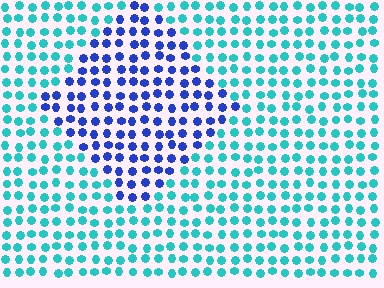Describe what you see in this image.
The image is filled with small cyan elements in a uniform arrangement. A diamond-shaped region is visible where the elements are tinted to a slightly different hue, forming a subtle color boundary.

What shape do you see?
I see a diamond.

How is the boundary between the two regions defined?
The boundary is defined purely by a slight shift in hue (about 52 degrees). Spacing, size, and orientation are identical on both sides.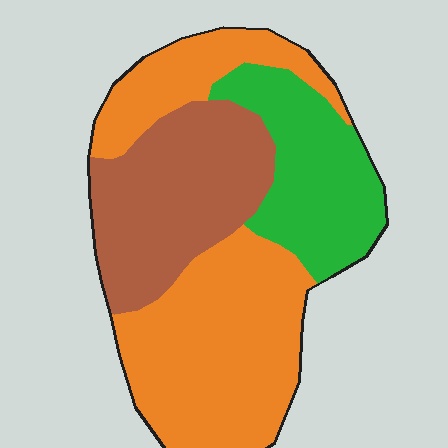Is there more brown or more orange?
Orange.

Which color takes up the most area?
Orange, at roughly 50%.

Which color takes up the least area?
Green, at roughly 20%.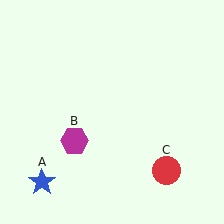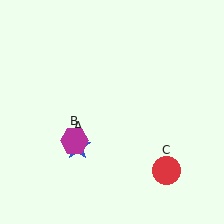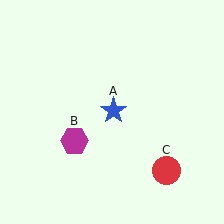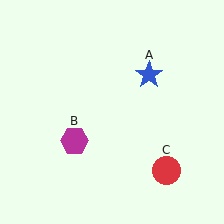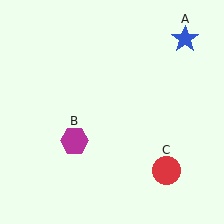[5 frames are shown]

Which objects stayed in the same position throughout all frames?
Magenta hexagon (object B) and red circle (object C) remained stationary.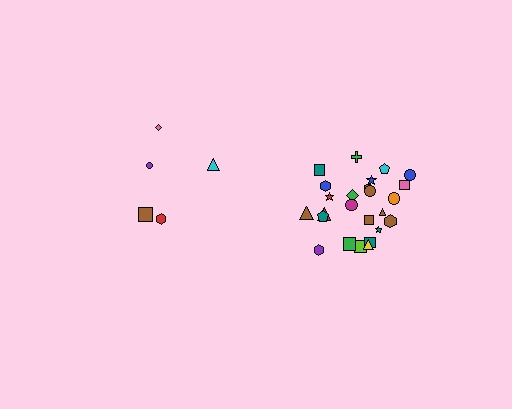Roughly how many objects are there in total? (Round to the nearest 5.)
Roughly 30 objects in total.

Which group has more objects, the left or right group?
The right group.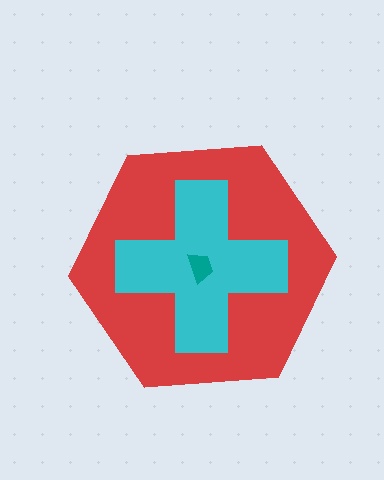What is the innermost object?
The teal trapezoid.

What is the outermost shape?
The red hexagon.